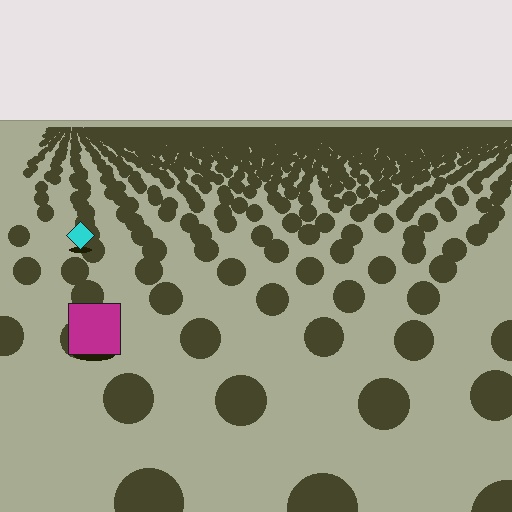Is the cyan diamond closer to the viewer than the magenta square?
No. The magenta square is closer — you can tell from the texture gradient: the ground texture is coarser near it.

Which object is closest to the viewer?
The magenta square is closest. The texture marks near it are larger and more spread out.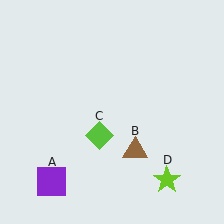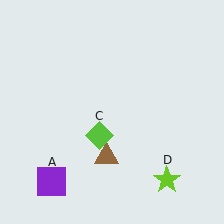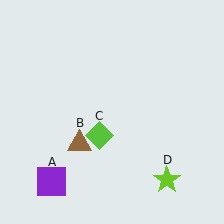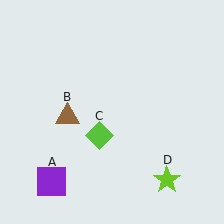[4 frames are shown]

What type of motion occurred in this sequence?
The brown triangle (object B) rotated clockwise around the center of the scene.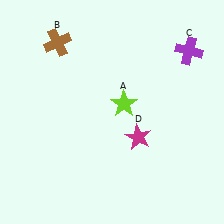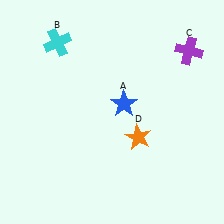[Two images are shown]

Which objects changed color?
A changed from lime to blue. B changed from brown to cyan. D changed from magenta to orange.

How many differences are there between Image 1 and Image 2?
There are 3 differences between the two images.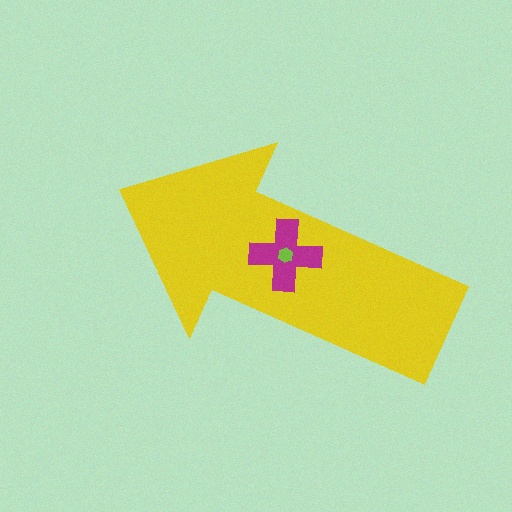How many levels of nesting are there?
3.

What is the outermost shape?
The yellow arrow.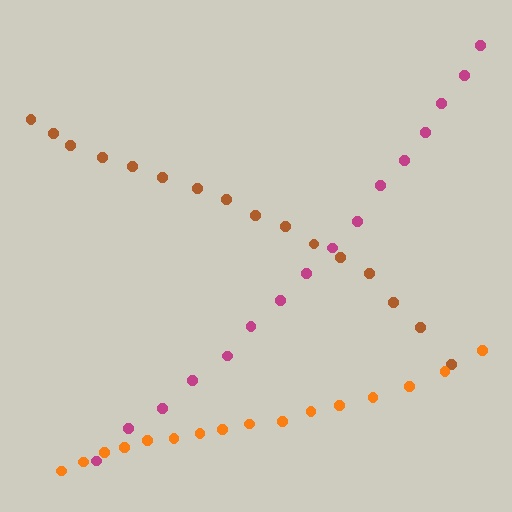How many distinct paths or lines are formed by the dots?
There are 3 distinct paths.